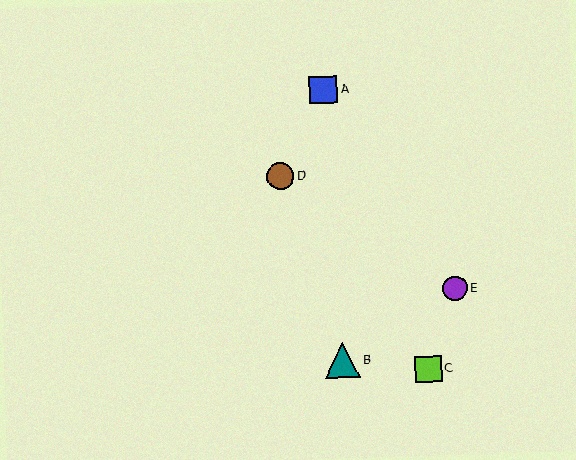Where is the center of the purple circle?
The center of the purple circle is at (455, 288).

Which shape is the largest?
The teal triangle (labeled B) is the largest.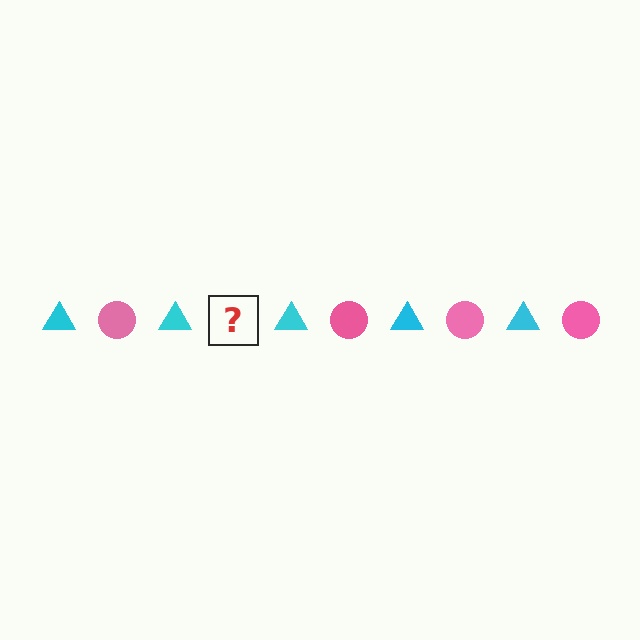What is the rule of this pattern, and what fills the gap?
The rule is that the pattern alternates between cyan triangle and pink circle. The gap should be filled with a pink circle.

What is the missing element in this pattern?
The missing element is a pink circle.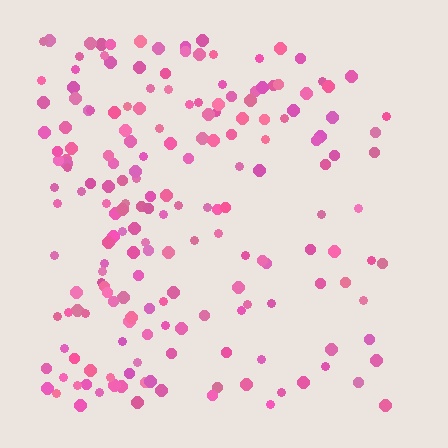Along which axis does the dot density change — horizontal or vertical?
Horizontal.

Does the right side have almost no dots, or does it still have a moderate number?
Still a moderate number, just noticeably fewer than the left.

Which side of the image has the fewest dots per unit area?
The right.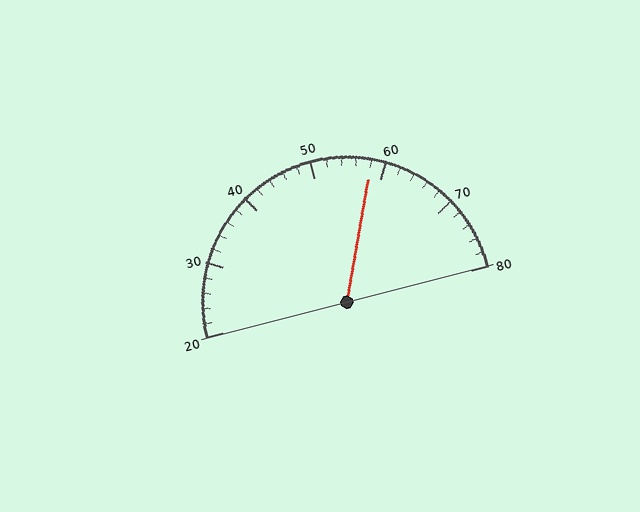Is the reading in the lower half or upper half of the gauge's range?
The reading is in the upper half of the range (20 to 80).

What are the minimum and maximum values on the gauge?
The gauge ranges from 20 to 80.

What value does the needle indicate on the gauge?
The needle indicates approximately 58.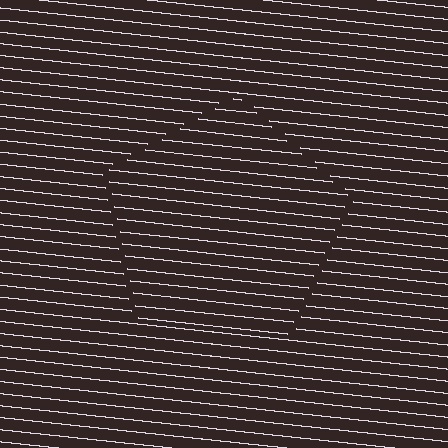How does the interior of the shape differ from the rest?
The interior of the shape contains the same grating, shifted by half a period — the contour is defined by the phase discontinuity where line-ends from the inner and outer gratings abut.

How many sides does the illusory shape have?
5 sides — the line-ends trace a pentagon.